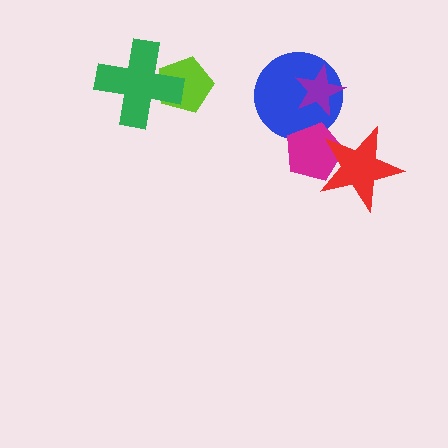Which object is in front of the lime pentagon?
The green cross is in front of the lime pentagon.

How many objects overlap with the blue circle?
2 objects overlap with the blue circle.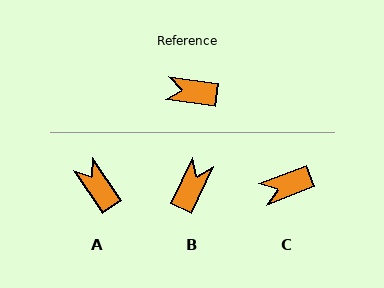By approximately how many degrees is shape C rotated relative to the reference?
Approximately 29 degrees counter-clockwise.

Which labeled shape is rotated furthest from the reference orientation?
B, about 107 degrees away.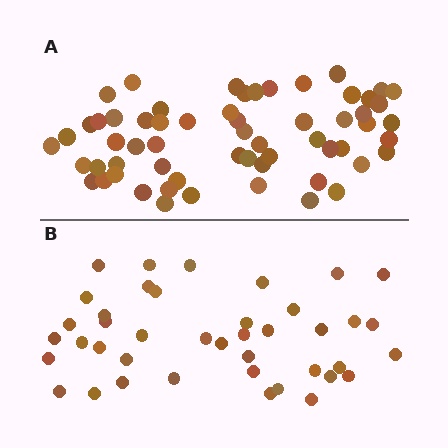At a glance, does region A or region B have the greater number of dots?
Region A (the top region) has more dots.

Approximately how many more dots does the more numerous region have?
Region A has approximately 20 more dots than region B.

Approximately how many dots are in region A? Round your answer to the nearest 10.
About 60 dots.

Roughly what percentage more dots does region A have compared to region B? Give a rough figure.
About 45% more.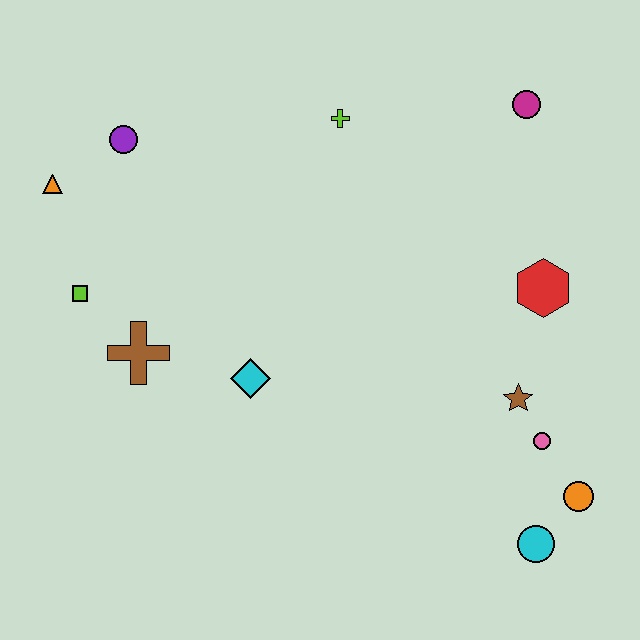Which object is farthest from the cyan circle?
The orange triangle is farthest from the cyan circle.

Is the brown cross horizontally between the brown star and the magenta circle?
No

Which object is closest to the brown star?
The pink circle is closest to the brown star.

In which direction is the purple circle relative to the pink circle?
The purple circle is to the left of the pink circle.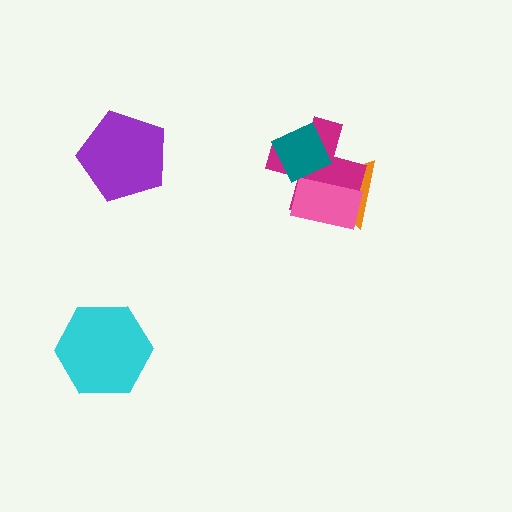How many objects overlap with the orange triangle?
3 objects overlap with the orange triangle.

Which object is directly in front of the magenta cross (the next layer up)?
The pink rectangle is directly in front of the magenta cross.